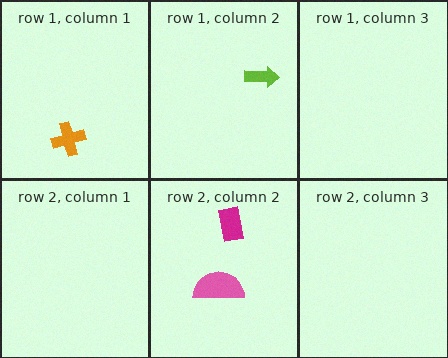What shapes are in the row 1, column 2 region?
The lime arrow.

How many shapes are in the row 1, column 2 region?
1.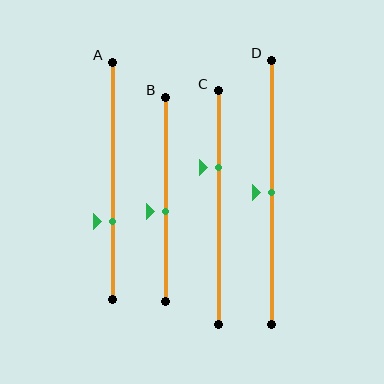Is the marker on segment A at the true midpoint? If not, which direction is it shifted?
No, the marker on segment A is shifted downward by about 17% of the segment length.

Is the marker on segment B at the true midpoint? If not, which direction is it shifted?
No, the marker on segment B is shifted downward by about 6% of the segment length.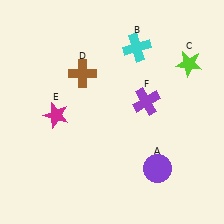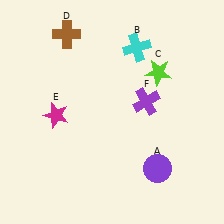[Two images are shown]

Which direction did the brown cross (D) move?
The brown cross (D) moved up.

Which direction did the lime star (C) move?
The lime star (C) moved left.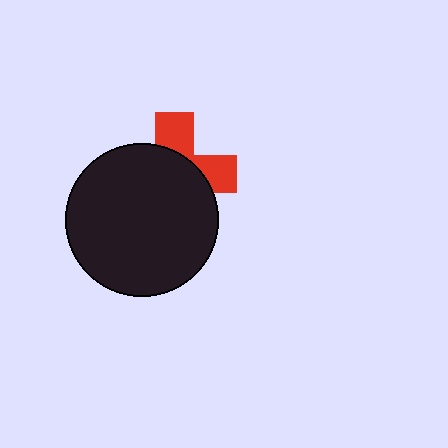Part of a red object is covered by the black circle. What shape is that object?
It is a cross.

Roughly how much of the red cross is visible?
A small part of it is visible (roughly 35%).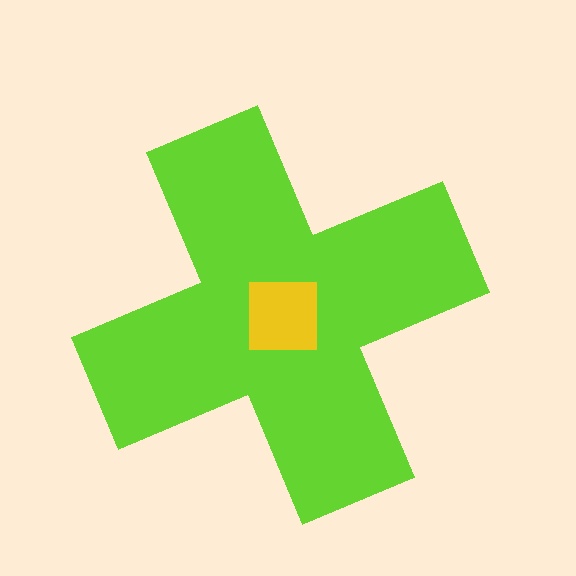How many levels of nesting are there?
2.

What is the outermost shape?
The lime cross.